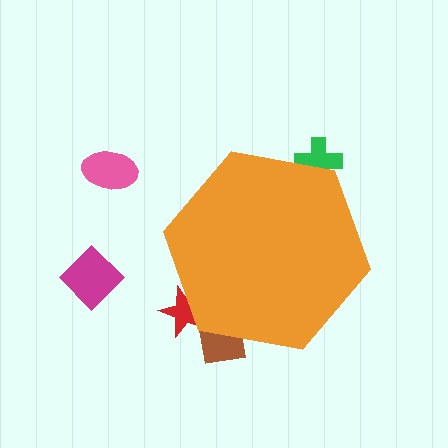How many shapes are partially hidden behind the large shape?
3 shapes are partially hidden.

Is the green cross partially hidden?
Yes, the green cross is partially hidden behind the orange hexagon.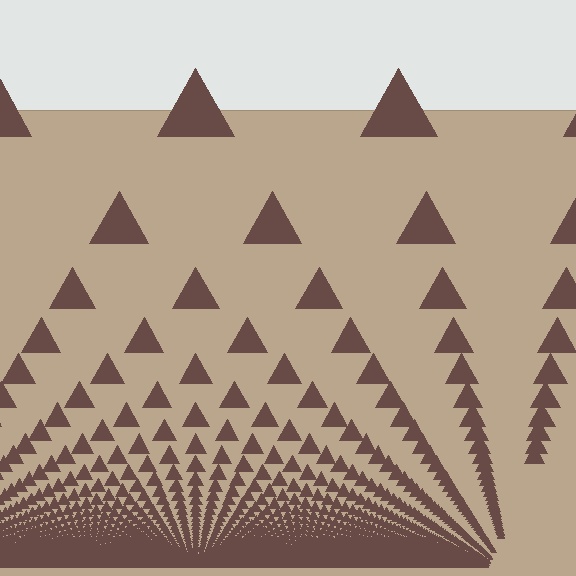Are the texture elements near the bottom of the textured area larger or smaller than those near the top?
Smaller. The gradient is inverted — elements near the bottom are smaller and denser.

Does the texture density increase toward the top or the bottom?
Density increases toward the bottom.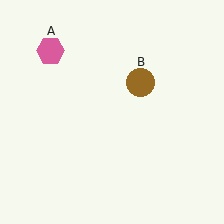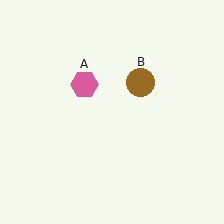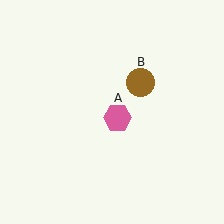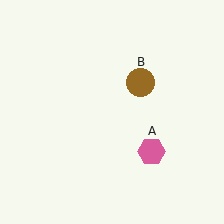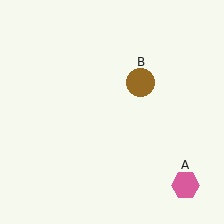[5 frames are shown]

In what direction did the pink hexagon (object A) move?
The pink hexagon (object A) moved down and to the right.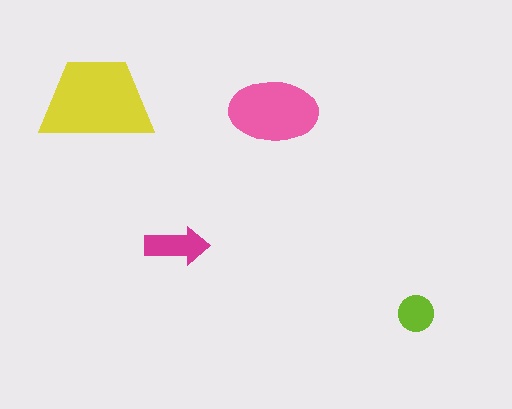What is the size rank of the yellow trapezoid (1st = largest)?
1st.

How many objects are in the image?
There are 4 objects in the image.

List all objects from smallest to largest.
The lime circle, the magenta arrow, the pink ellipse, the yellow trapezoid.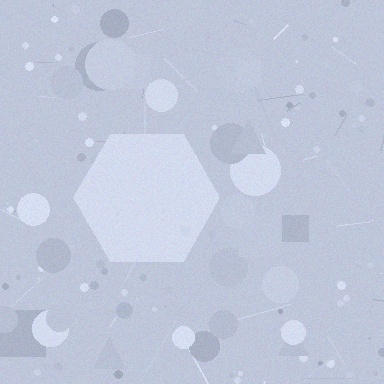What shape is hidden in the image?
A hexagon is hidden in the image.